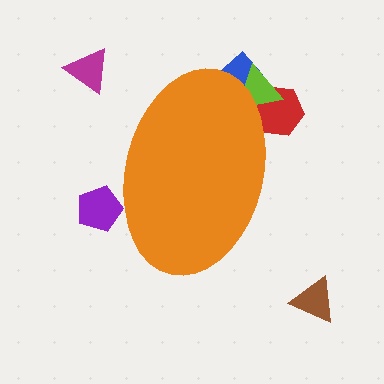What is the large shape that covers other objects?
An orange ellipse.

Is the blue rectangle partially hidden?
Yes, the blue rectangle is partially hidden behind the orange ellipse.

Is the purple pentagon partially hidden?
Yes, the purple pentagon is partially hidden behind the orange ellipse.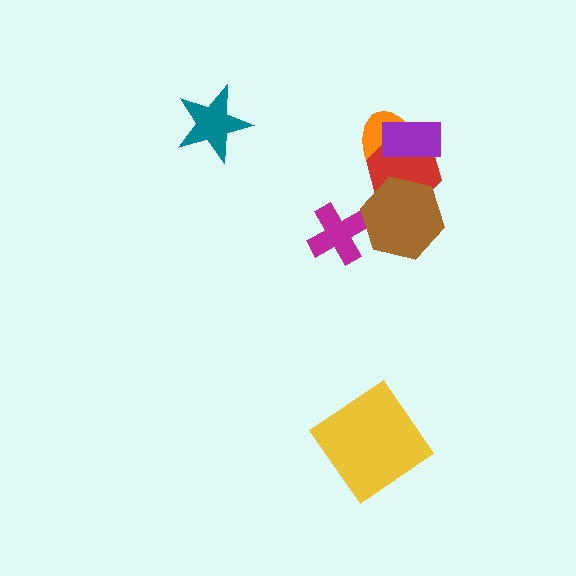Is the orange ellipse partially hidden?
Yes, it is partially covered by another shape.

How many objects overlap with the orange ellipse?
3 objects overlap with the orange ellipse.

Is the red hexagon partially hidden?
Yes, it is partially covered by another shape.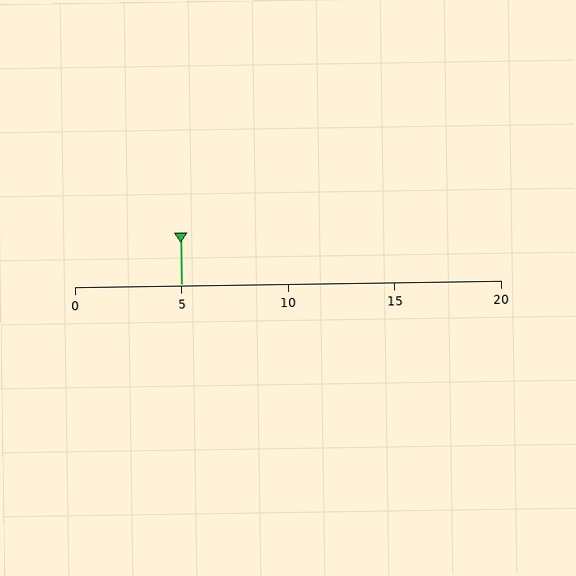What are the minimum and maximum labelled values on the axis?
The axis runs from 0 to 20.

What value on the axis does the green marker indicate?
The marker indicates approximately 5.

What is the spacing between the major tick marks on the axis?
The major ticks are spaced 5 apart.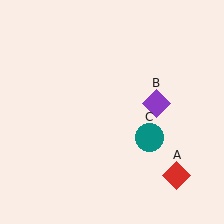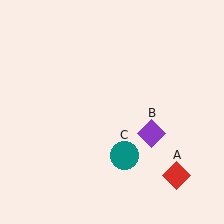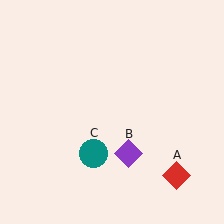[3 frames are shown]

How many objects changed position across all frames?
2 objects changed position: purple diamond (object B), teal circle (object C).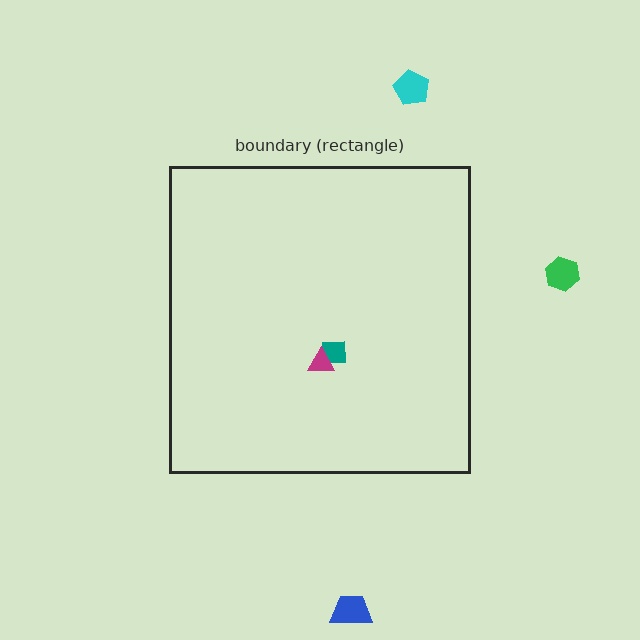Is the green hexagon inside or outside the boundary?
Outside.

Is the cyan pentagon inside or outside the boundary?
Outside.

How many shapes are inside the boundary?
2 inside, 3 outside.